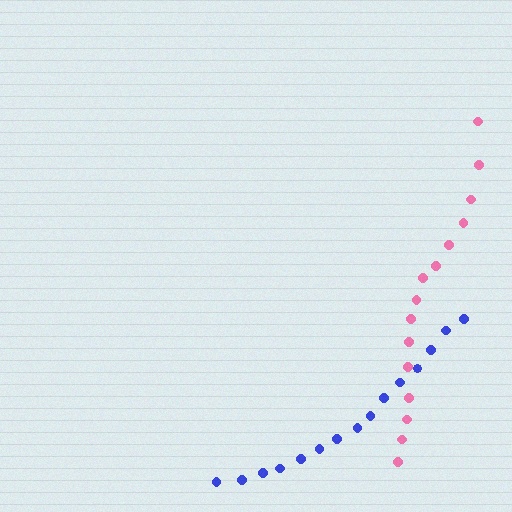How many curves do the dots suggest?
There are 2 distinct paths.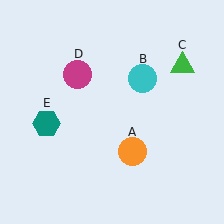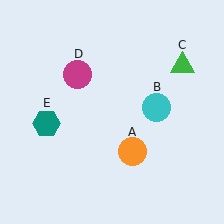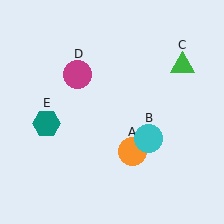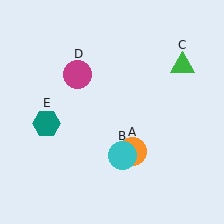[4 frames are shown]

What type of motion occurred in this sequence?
The cyan circle (object B) rotated clockwise around the center of the scene.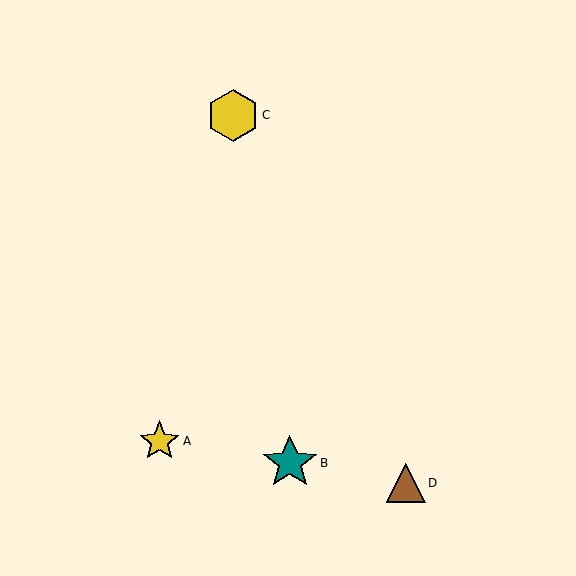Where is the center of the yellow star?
The center of the yellow star is at (159, 441).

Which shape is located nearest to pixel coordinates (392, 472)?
The brown triangle (labeled D) at (406, 483) is nearest to that location.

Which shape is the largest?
The teal star (labeled B) is the largest.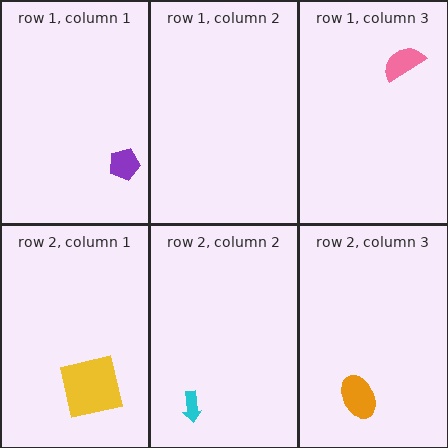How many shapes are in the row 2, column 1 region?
1.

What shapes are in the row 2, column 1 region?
The yellow square.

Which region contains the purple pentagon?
The row 1, column 1 region.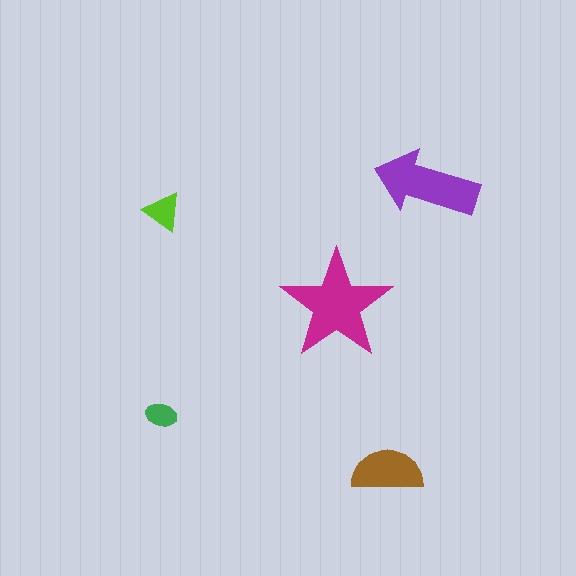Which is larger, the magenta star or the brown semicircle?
The magenta star.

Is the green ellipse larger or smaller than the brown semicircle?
Smaller.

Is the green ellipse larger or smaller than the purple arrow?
Smaller.